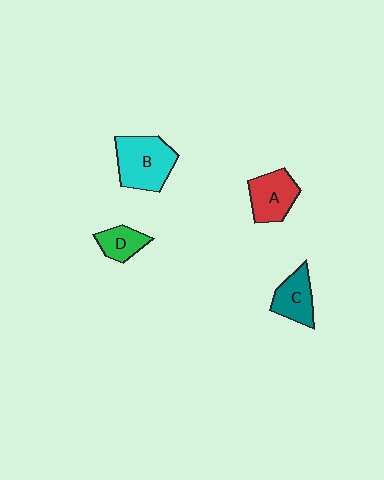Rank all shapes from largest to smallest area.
From largest to smallest: B (cyan), A (red), C (teal), D (green).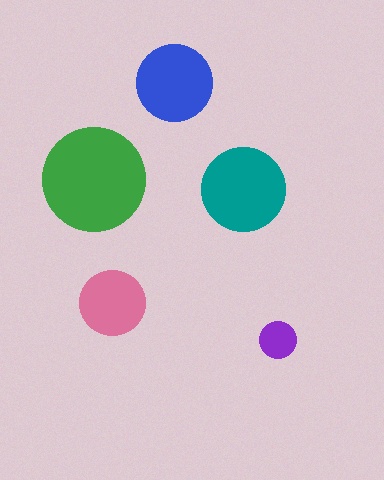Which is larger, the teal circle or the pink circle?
The teal one.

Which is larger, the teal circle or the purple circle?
The teal one.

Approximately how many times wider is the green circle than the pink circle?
About 1.5 times wider.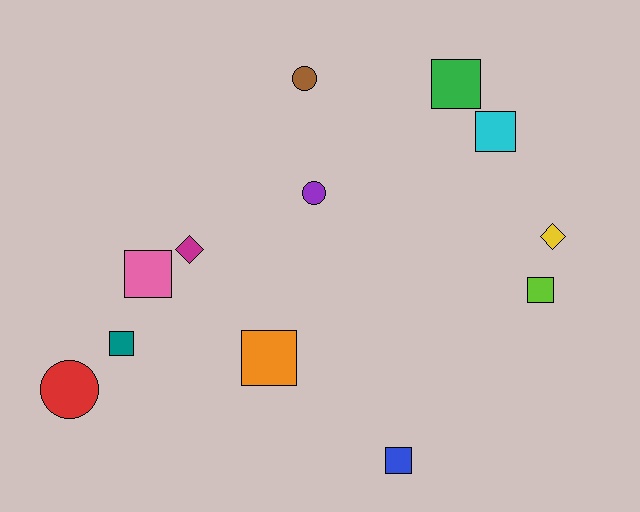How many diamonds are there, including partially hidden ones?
There are 2 diamonds.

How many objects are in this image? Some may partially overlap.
There are 12 objects.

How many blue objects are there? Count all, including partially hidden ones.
There is 1 blue object.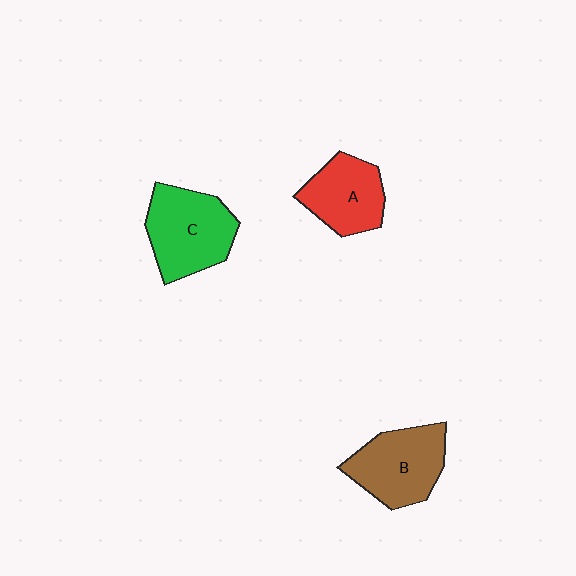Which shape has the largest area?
Shape C (green).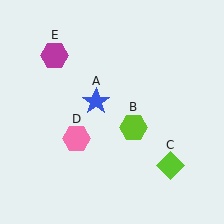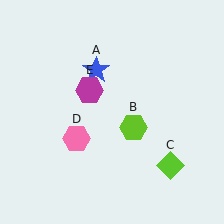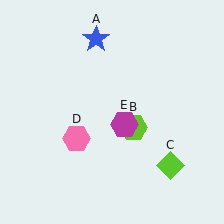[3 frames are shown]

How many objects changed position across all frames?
2 objects changed position: blue star (object A), magenta hexagon (object E).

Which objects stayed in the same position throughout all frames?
Lime hexagon (object B) and lime diamond (object C) and pink hexagon (object D) remained stationary.